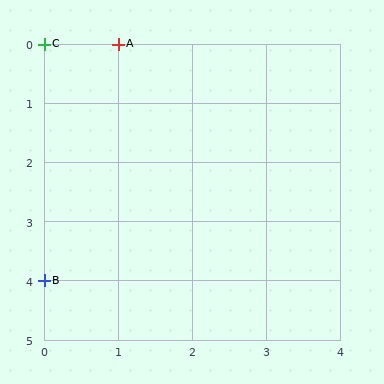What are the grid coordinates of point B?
Point B is at grid coordinates (0, 4).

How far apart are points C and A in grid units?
Points C and A are 1 column apart.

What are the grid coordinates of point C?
Point C is at grid coordinates (0, 0).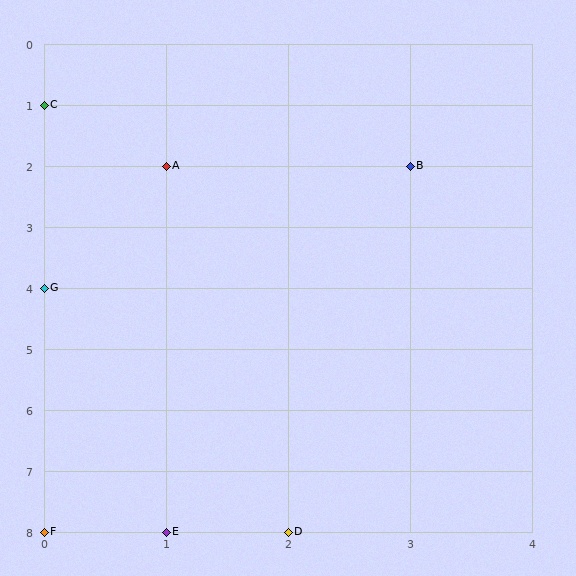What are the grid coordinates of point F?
Point F is at grid coordinates (0, 8).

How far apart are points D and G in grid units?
Points D and G are 2 columns and 4 rows apart (about 4.5 grid units diagonally).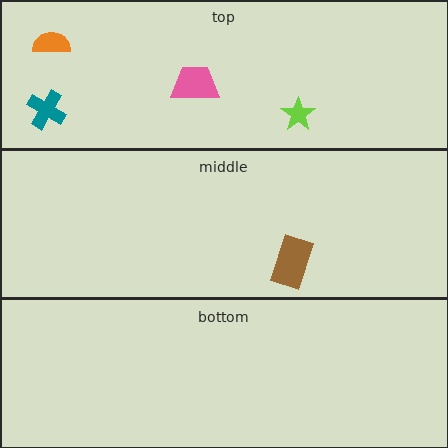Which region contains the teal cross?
The top region.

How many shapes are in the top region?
4.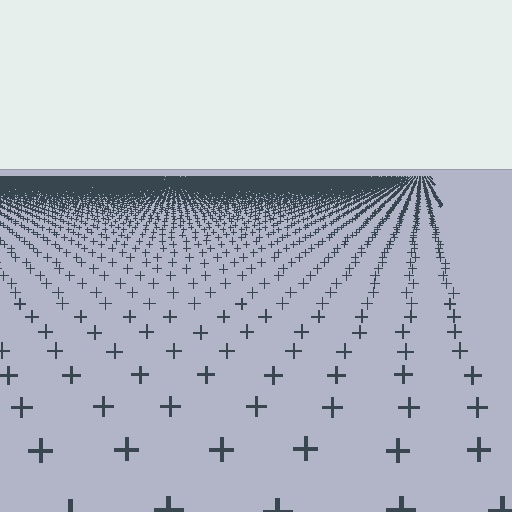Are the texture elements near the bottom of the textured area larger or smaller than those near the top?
Larger. Near the bottom, elements are closer to the viewer and appear at a bigger on-screen size.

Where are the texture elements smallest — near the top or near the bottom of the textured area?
Near the top.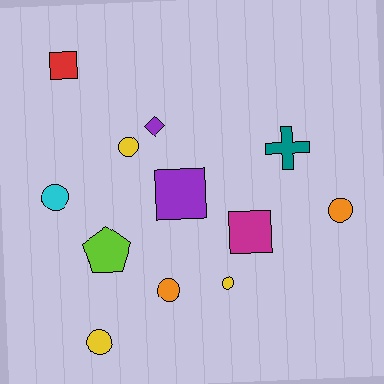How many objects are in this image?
There are 12 objects.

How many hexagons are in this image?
There are no hexagons.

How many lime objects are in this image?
There is 1 lime object.